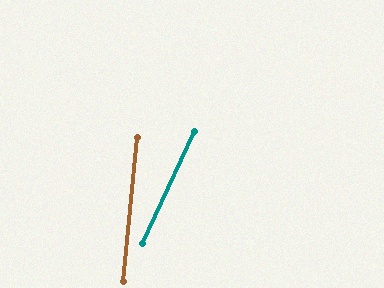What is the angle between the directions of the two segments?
Approximately 20 degrees.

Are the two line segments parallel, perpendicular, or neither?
Neither parallel nor perpendicular — they differ by about 20°.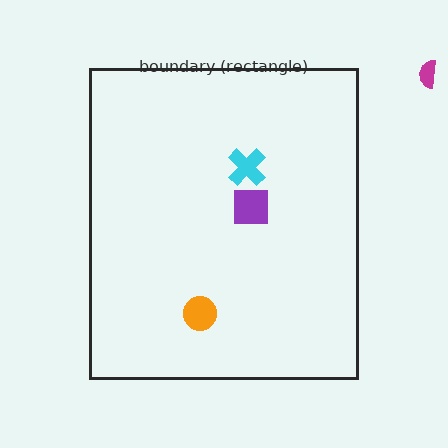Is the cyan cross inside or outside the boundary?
Inside.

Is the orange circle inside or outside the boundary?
Inside.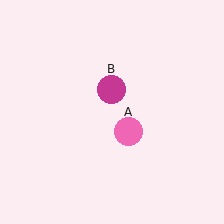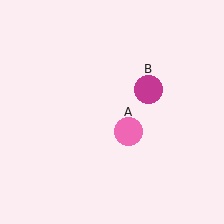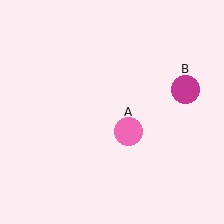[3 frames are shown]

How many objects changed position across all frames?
1 object changed position: magenta circle (object B).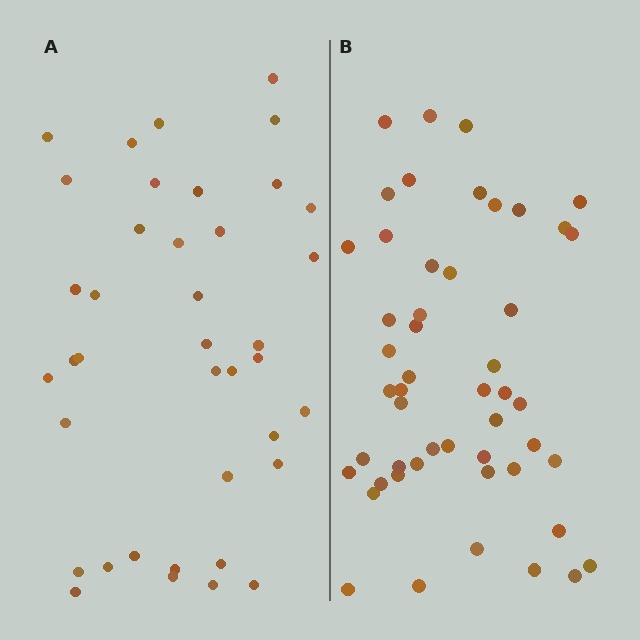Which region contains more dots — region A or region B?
Region B (the right region) has more dots.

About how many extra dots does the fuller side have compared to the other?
Region B has roughly 12 or so more dots than region A.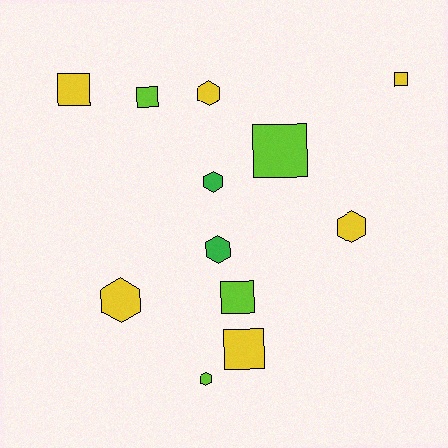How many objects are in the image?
There are 12 objects.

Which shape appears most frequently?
Square, with 6 objects.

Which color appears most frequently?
Yellow, with 6 objects.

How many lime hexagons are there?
There is 1 lime hexagon.